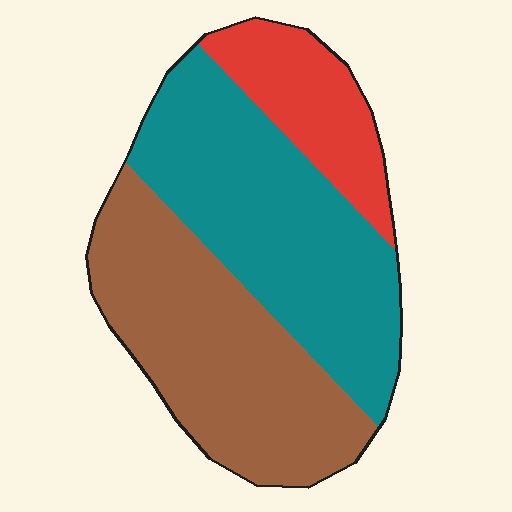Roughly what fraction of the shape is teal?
Teal covers about 45% of the shape.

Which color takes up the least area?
Red, at roughly 15%.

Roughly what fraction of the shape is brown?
Brown covers about 40% of the shape.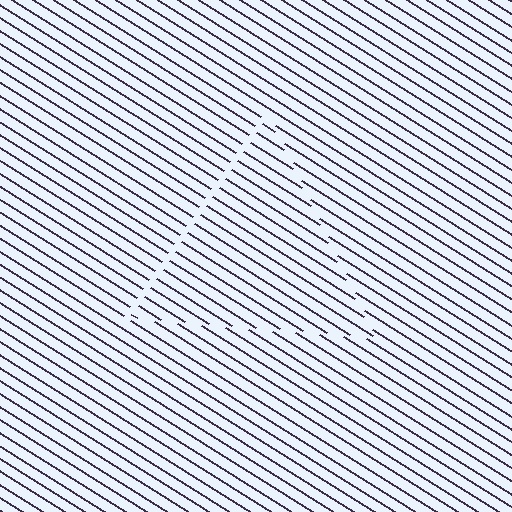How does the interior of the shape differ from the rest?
The interior of the shape contains the same grating, shifted by half a period — the contour is defined by the phase discontinuity where line-ends from the inner and outer gratings abut.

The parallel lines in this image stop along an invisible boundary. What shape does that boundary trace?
An illusory triangle. The interior of the shape contains the same grating, shifted by half a period — the contour is defined by the phase discontinuity where line-ends from the inner and outer gratings abut.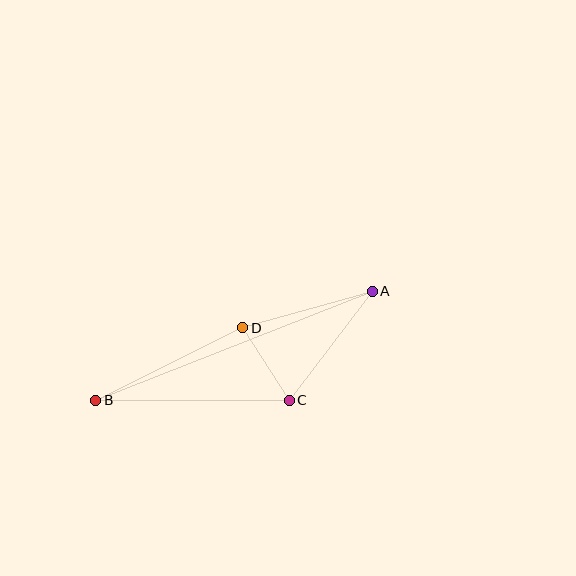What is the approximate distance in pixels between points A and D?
The distance between A and D is approximately 135 pixels.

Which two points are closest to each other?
Points C and D are closest to each other.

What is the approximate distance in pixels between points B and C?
The distance between B and C is approximately 194 pixels.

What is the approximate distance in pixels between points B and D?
The distance between B and D is approximately 164 pixels.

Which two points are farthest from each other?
Points A and B are farthest from each other.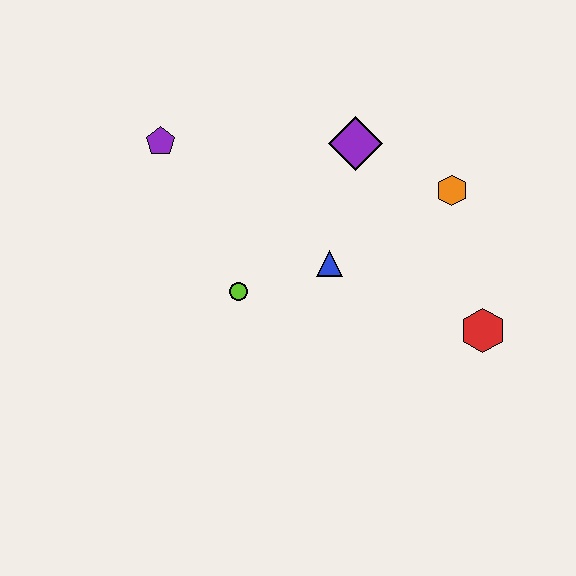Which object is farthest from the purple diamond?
The red hexagon is farthest from the purple diamond.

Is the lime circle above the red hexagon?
Yes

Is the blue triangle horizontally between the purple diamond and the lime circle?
Yes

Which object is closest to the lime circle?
The blue triangle is closest to the lime circle.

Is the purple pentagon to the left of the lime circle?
Yes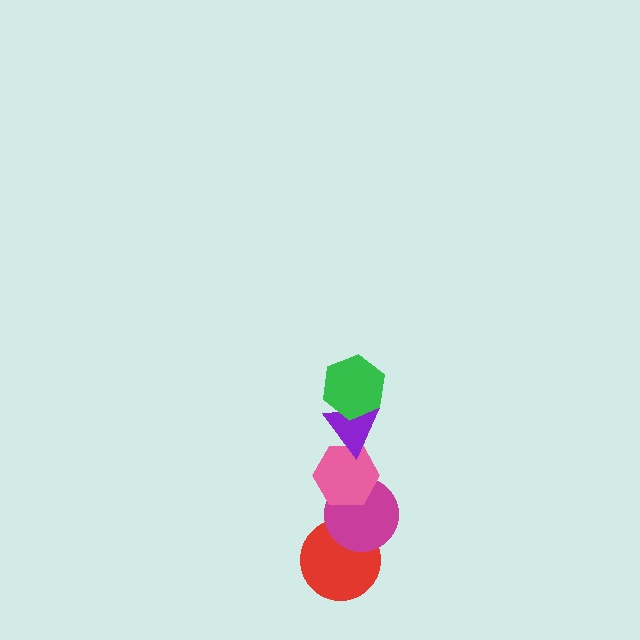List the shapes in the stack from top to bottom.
From top to bottom: the green hexagon, the purple triangle, the pink hexagon, the magenta circle, the red circle.